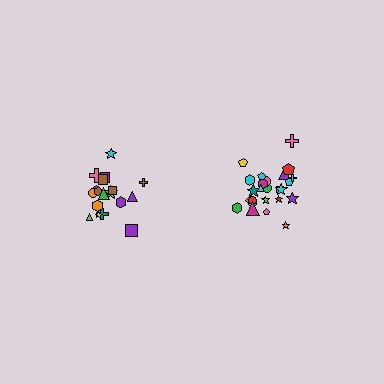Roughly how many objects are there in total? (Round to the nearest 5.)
Roughly 45 objects in total.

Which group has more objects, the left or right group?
The right group.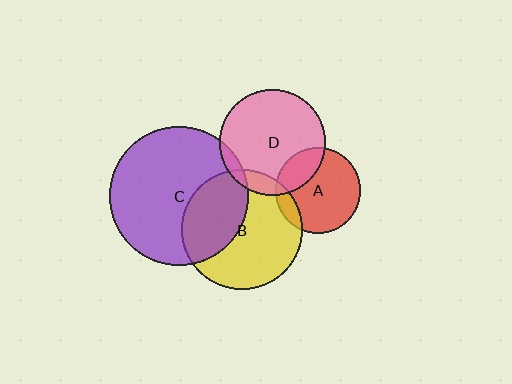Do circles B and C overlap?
Yes.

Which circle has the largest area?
Circle C (purple).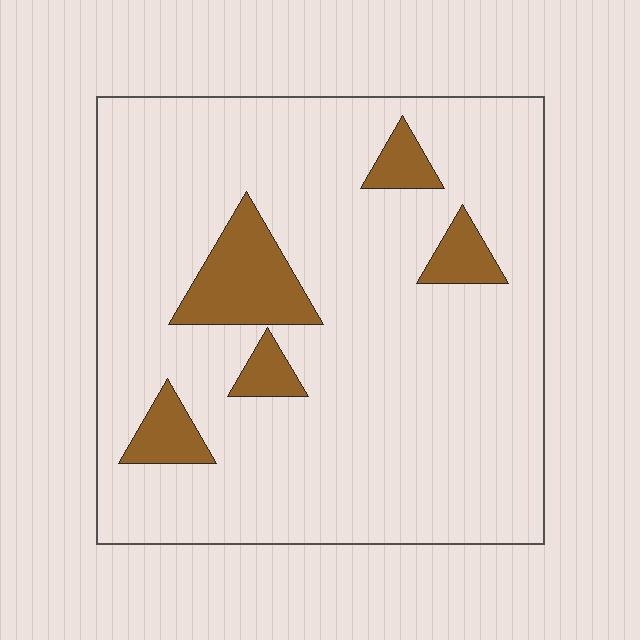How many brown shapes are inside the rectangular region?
5.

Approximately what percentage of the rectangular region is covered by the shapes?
Approximately 10%.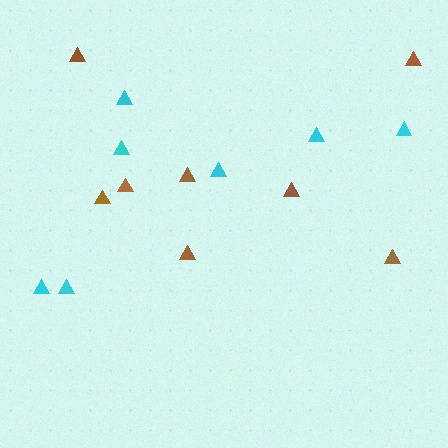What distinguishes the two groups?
There are 2 groups: one group of brown triangles (8) and one group of cyan triangles (7).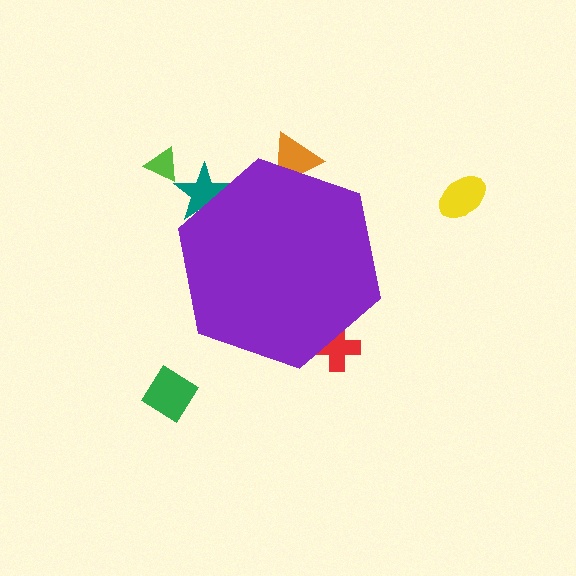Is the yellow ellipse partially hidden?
No, the yellow ellipse is fully visible.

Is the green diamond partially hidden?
No, the green diamond is fully visible.